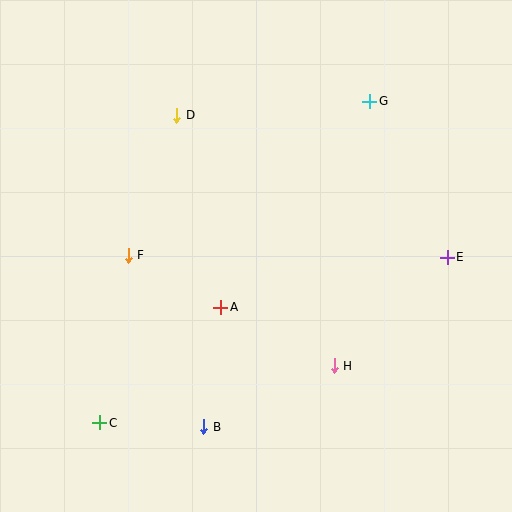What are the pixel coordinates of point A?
Point A is at (221, 307).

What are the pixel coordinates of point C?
Point C is at (100, 423).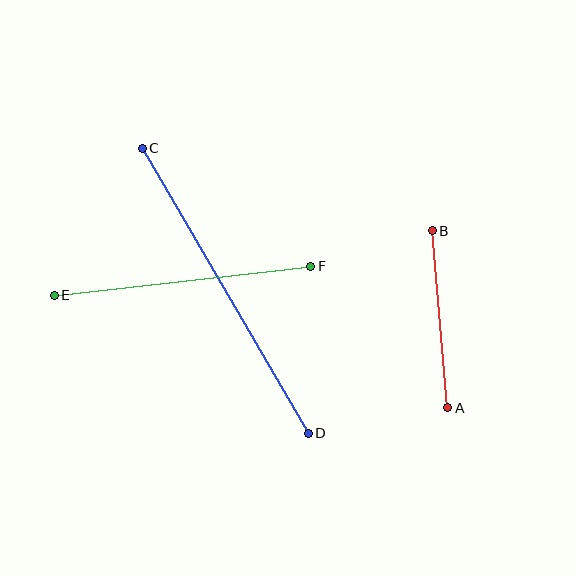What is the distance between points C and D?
The distance is approximately 330 pixels.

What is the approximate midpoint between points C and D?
The midpoint is at approximately (225, 291) pixels.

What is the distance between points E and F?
The distance is approximately 258 pixels.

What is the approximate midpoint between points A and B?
The midpoint is at approximately (440, 319) pixels.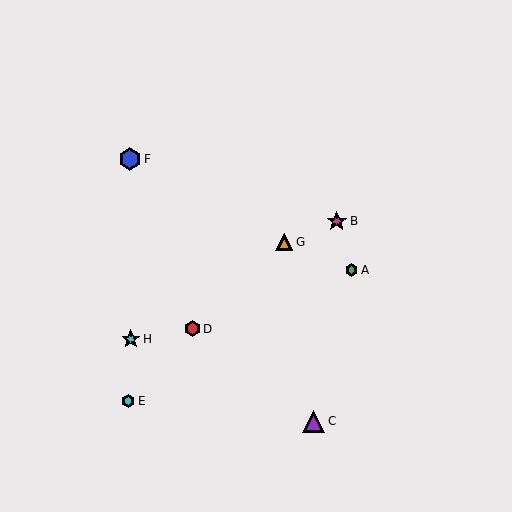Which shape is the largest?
The blue hexagon (labeled F) is the largest.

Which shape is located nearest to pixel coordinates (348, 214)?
The magenta star (labeled B) at (337, 221) is nearest to that location.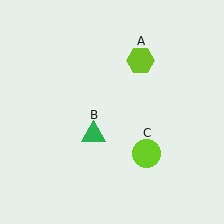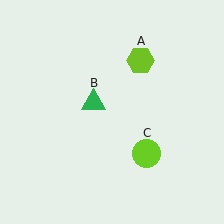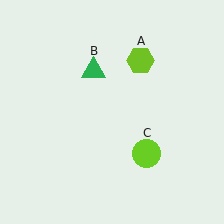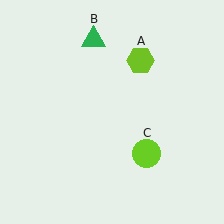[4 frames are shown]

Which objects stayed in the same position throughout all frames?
Lime hexagon (object A) and lime circle (object C) remained stationary.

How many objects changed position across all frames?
1 object changed position: green triangle (object B).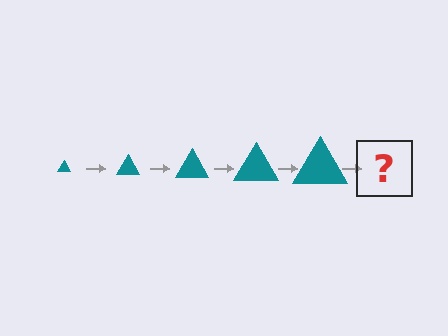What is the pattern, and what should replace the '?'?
The pattern is that the triangle gets progressively larger each step. The '?' should be a teal triangle, larger than the previous one.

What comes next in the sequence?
The next element should be a teal triangle, larger than the previous one.